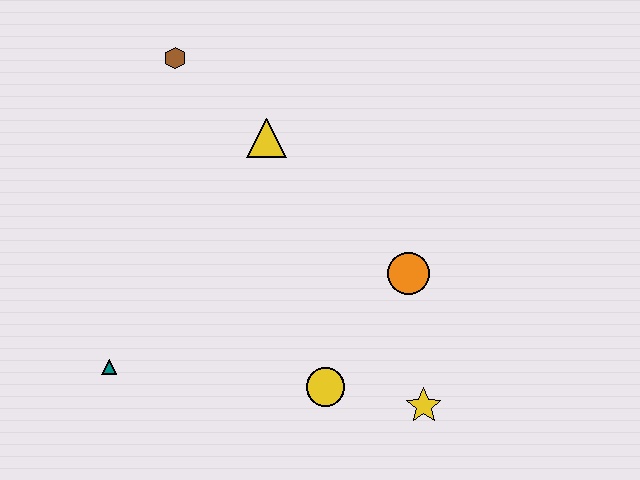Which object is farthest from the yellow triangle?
The yellow star is farthest from the yellow triangle.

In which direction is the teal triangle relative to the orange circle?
The teal triangle is to the left of the orange circle.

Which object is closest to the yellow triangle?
The brown hexagon is closest to the yellow triangle.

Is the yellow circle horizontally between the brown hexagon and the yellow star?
Yes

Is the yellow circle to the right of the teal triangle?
Yes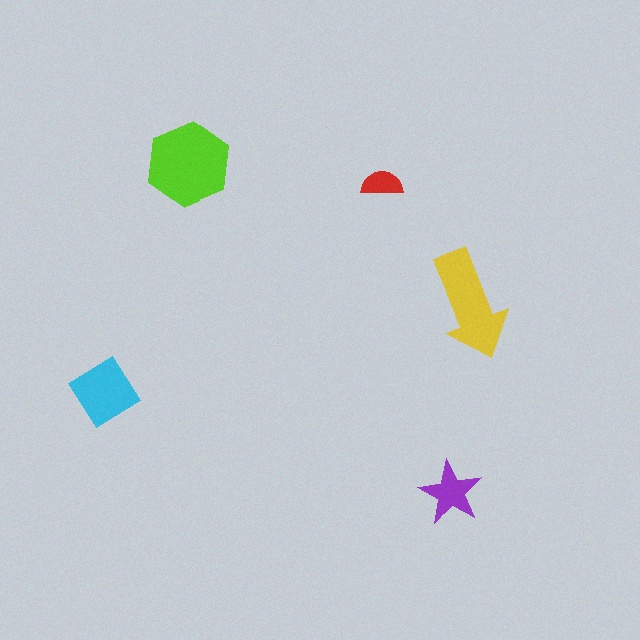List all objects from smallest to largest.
The red semicircle, the purple star, the cyan diamond, the yellow arrow, the lime hexagon.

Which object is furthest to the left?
The cyan diamond is leftmost.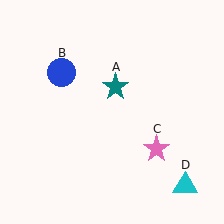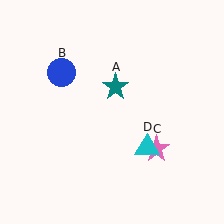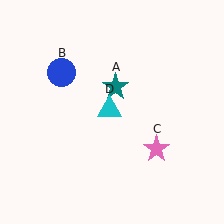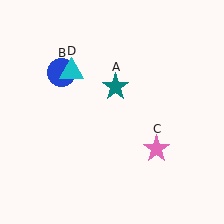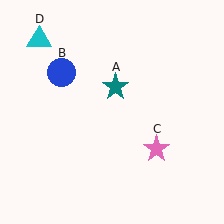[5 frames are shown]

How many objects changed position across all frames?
1 object changed position: cyan triangle (object D).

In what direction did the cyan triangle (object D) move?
The cyan triangle (object D) moved up and to the left.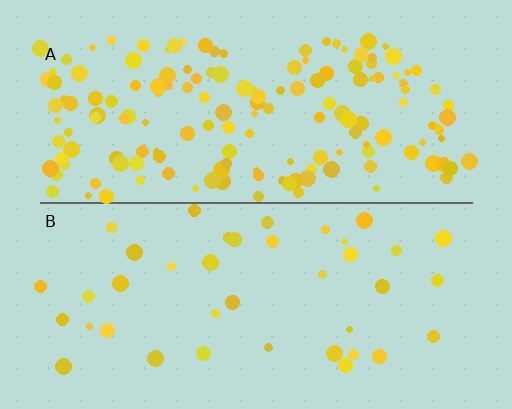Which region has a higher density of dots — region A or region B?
A (the top).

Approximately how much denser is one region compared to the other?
Approximately 4.0× — region A over region B.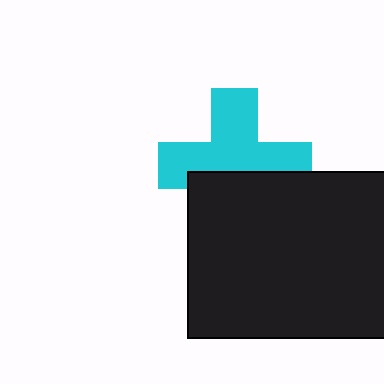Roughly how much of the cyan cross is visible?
About half of it is visible (roughly 62%).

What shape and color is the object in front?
The object in front is a black rectangle.